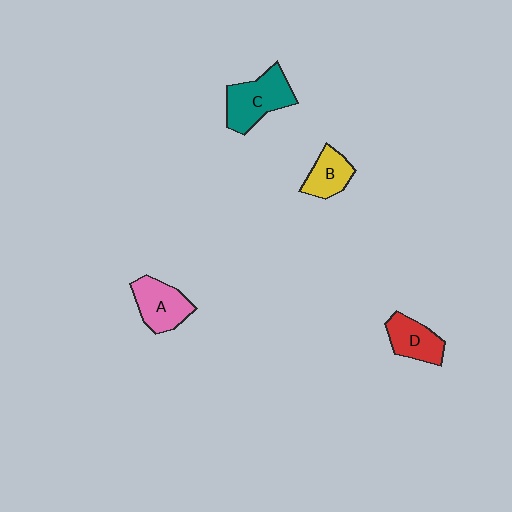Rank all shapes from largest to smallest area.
From largest to smallest: C (teal), A (pink), D (red), B (yellow).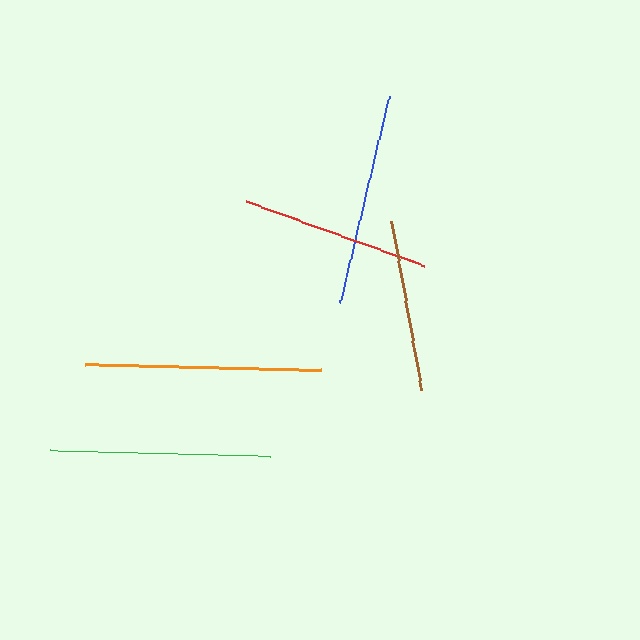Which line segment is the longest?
The orange line is the longest at approximately 236 pixels.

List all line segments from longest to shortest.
From longest to shortest: orange, green, blue, red, brown.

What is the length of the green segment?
The green segment is approximately 221 pixels long.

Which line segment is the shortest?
The brown line is the shortest at approximately 172 pixels.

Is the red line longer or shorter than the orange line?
The orange line is longer than the red line.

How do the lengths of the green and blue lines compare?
The green and blue lines are approximately the same length.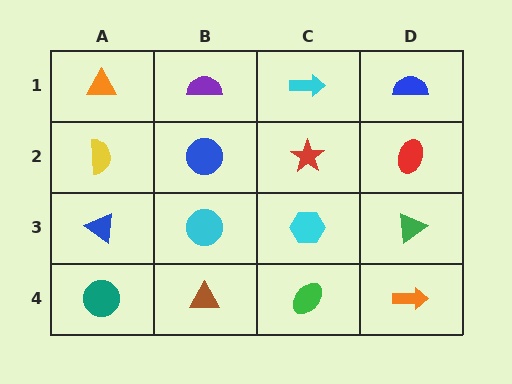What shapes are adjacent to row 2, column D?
A blue semicircle (row 1, column D), a green triangle (row 3, column D), a red star (row 2, column C).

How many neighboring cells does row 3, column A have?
3.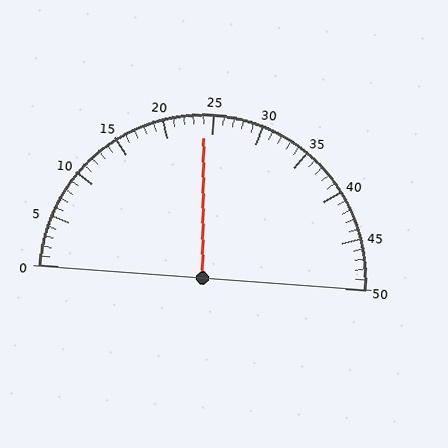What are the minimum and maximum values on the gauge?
The gauge ranges from 0 to 50.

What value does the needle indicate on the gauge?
The needle indicates approximately 24.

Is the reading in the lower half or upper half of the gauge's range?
The reading is in the lower half of the range (0 to 50).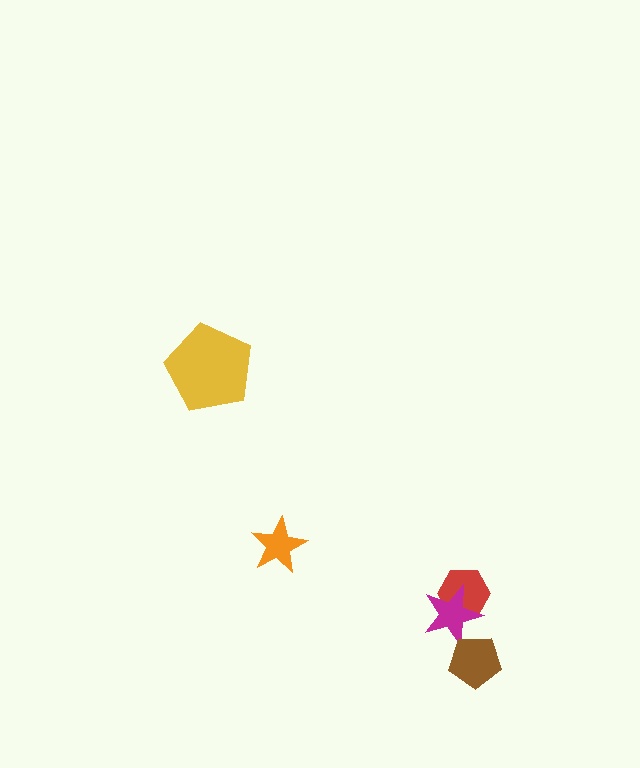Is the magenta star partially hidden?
Yes, it is partially covered by another shape.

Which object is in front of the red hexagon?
The magenta star is in front of the red hexagon.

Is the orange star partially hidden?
No, no other shape covers it.